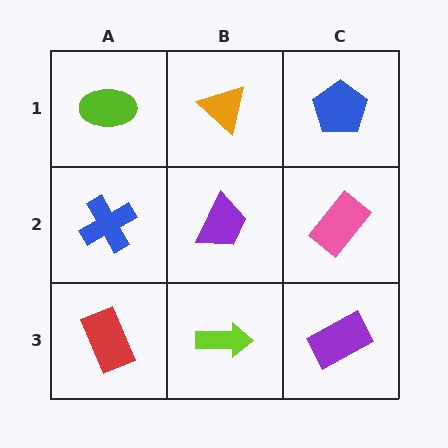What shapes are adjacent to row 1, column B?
A purple trapezoid (row 2, column B), a lime ellipse (row 1, column A), a blue pentagon (row 1, column C).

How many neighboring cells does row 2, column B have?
4.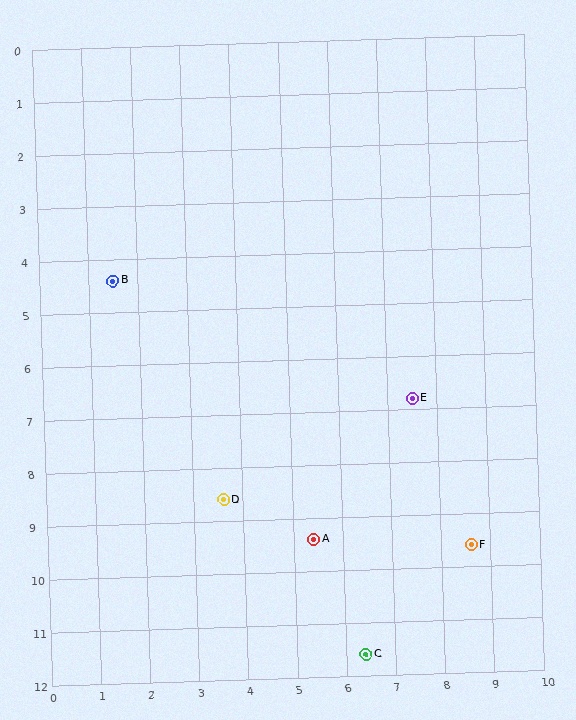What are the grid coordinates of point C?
Point C is at approximately (6.4, 11.6).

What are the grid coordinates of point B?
Point B is at approximately (1.5, 4.4).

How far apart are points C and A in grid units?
Points C and A are about 2.4 grid units apart.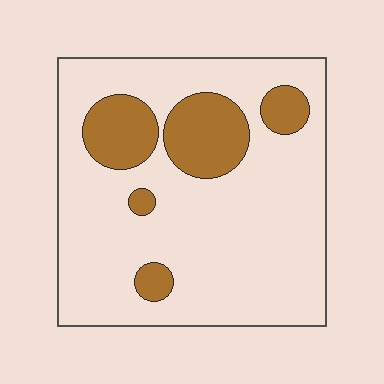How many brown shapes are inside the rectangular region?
5.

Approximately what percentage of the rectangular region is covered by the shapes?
Approximately 20%.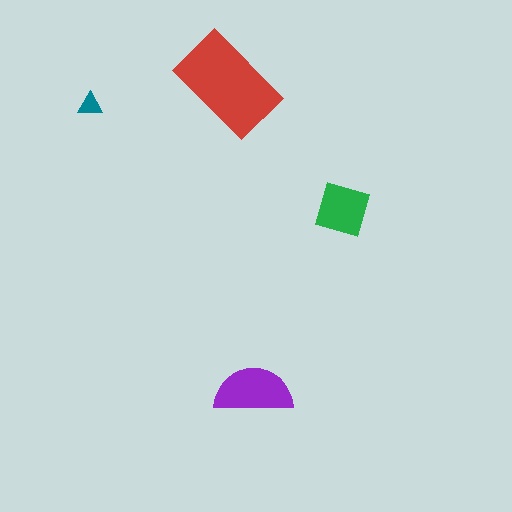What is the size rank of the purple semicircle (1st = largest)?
2nd.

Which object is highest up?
The red rectangle is topmost.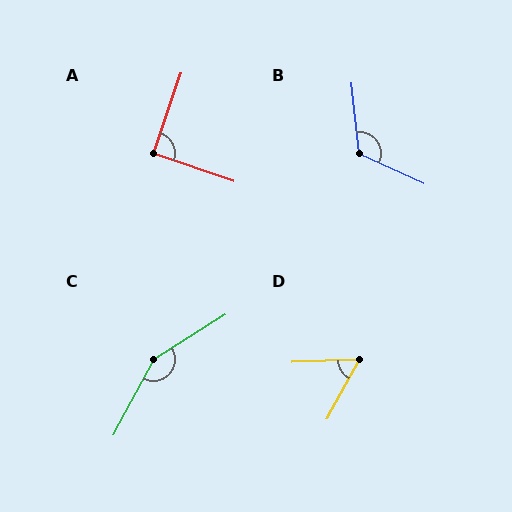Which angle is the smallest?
D, at approximately 60 degrees.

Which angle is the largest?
C, at approximately 151 degrees.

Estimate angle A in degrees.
Approximately 90 degrees.